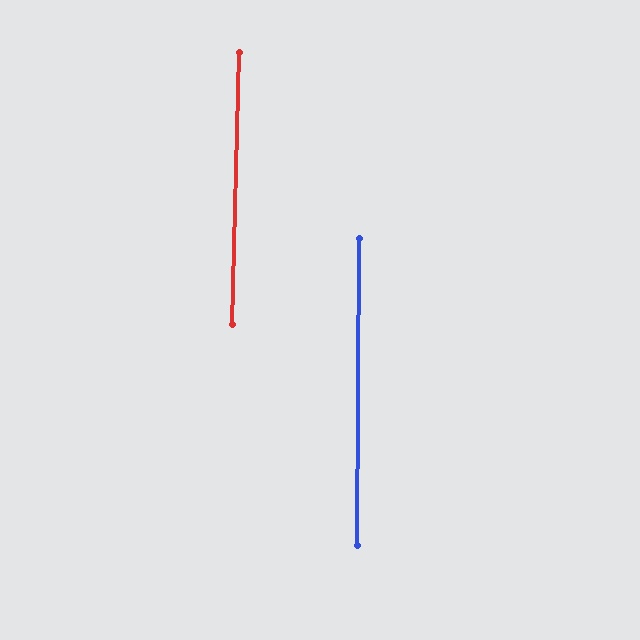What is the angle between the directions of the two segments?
Approximately 1 degree.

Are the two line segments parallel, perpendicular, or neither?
Parallel — their directions differ by only 1.3°.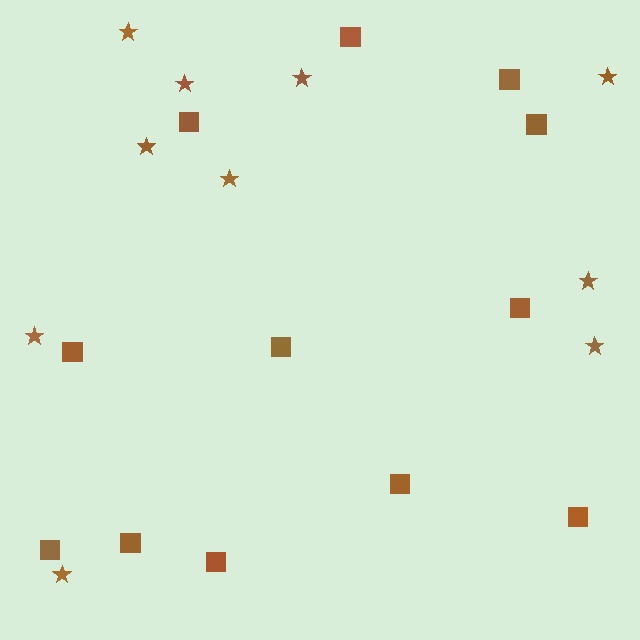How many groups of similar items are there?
There are 2 groups: one group of stars (10) and one group of squares (12).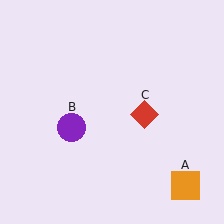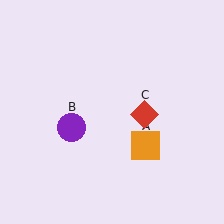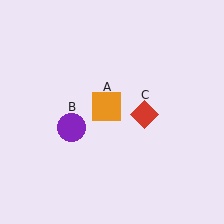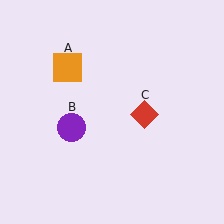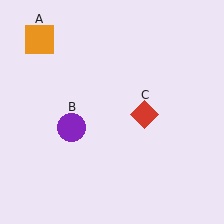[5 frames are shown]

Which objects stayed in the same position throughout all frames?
Purple circle (object B) and red diamond (object C) remained stationary.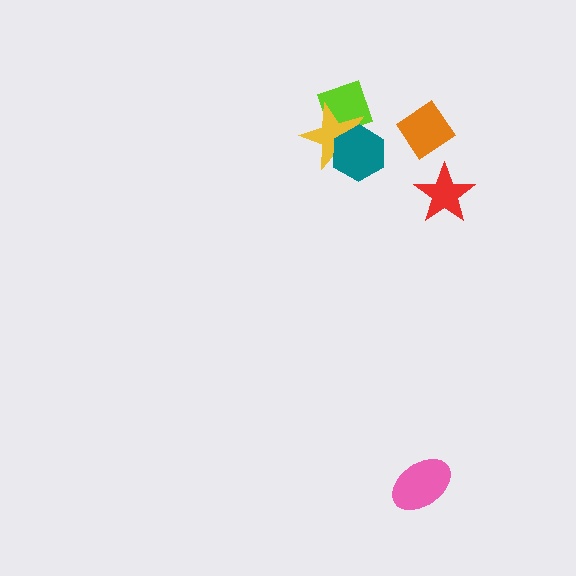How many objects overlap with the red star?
0 objects overlap with the red star.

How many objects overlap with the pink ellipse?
0 objects overlap with the pink ellipse.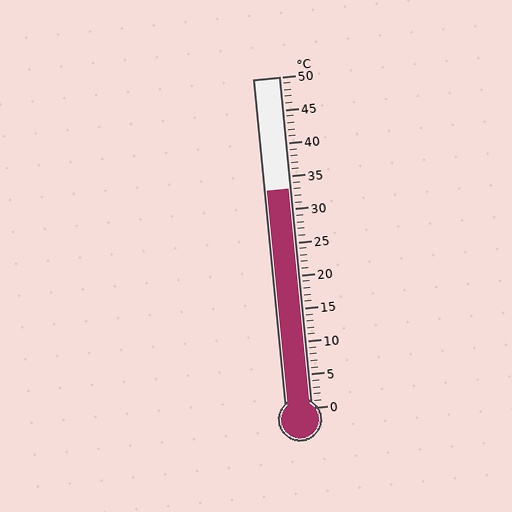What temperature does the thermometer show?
The thermometer shows approximately 33°C.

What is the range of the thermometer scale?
The thermometer scale ranges from 0°C to 50°C.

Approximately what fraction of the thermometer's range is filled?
The thermometer is filled to approximately 65% of its range.